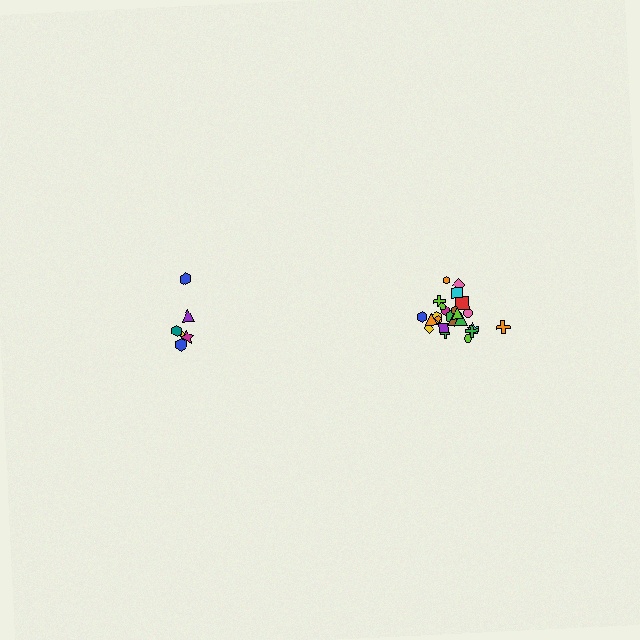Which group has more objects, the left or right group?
The right group.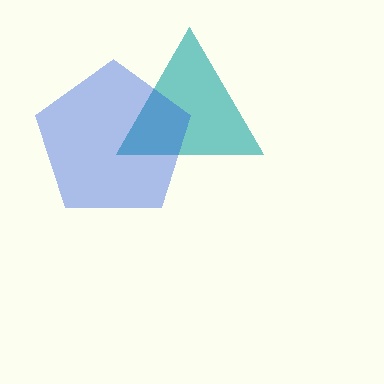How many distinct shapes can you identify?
There are 2 distinct shapes: a teal triangle, a blue pentagon.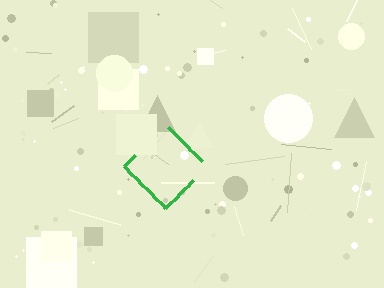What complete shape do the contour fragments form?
The contour fragments form a diamond.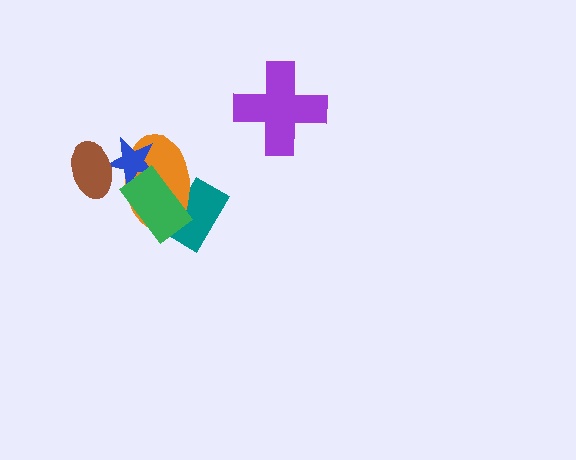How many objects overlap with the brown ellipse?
2 objects overlap with the brown ellipse.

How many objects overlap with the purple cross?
0 objects overlap with the purple cross.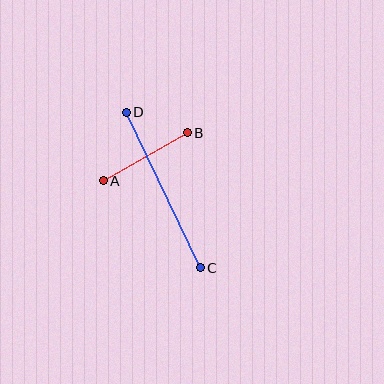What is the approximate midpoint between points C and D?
The midpoint is at approximately (163, 190) pixels.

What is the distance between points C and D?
The distance is approximately 172 pixels.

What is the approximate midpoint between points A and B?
The midpoint is at approximately (145, 157) pixels.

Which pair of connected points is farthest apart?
Points C and D are farthest apart.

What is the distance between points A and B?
The distance is approximately 96 pixels.